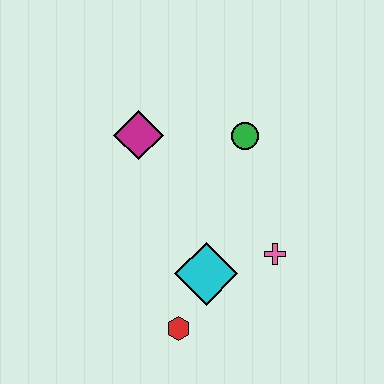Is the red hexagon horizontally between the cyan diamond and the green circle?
No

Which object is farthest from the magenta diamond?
The red hexagon is farthest from the magenta diamond.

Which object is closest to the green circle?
The magenta diamond is closest to the green circle.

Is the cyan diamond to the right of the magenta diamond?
Yes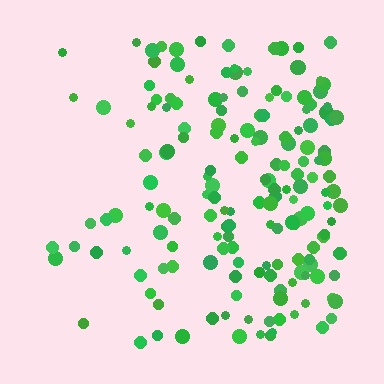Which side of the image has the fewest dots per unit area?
The left.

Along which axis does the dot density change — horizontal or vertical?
Horizontal.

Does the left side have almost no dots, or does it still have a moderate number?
Still a moderate number, just noticeably fewer than the right.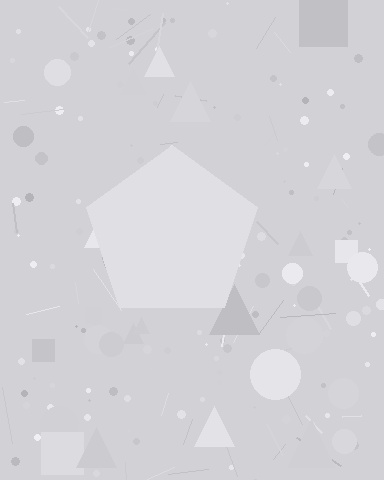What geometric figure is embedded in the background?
A pentagon is embedded in the background.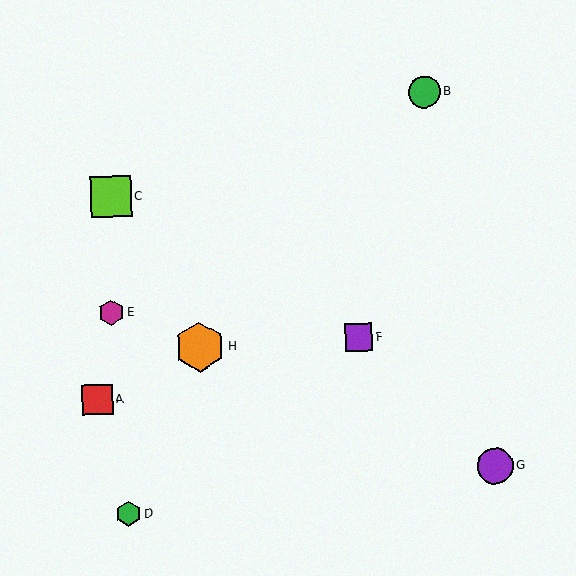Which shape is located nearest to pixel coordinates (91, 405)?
The red square (labeled A) at (97, 400) is nearest to that location.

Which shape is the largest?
The orange hexagon (labeled H) is the largest.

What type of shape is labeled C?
Shape C is a lime square.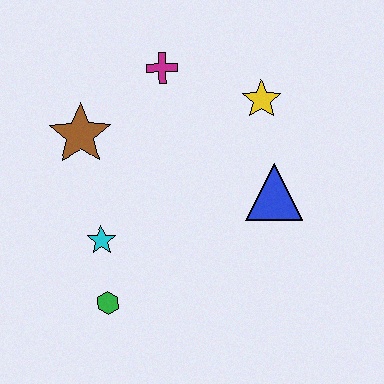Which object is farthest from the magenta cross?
The green hexagon is farthest from the magenta cross.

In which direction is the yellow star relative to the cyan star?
The yellow star is to the right of the cyan star.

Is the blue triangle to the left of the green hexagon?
No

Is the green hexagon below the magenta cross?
Yes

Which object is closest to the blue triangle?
The yellow star is closest to the blue triangle.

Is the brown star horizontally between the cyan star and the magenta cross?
No